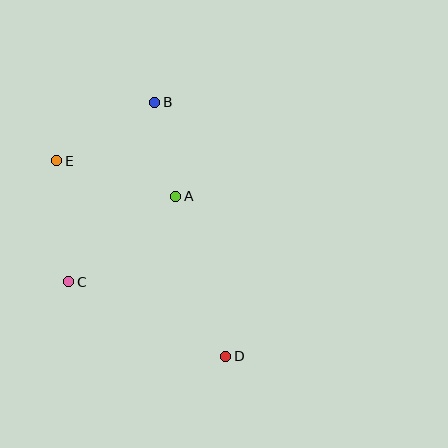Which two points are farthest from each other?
Points B and D are farthest from each other.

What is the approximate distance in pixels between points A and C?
The distance between A and C is approximately 137 pixels.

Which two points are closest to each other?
Points A and B are closest to each other.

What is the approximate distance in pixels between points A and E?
The distance between A and E is approximately 124 pixels.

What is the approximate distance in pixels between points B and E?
The distance between B and E is approximately 114 pixels.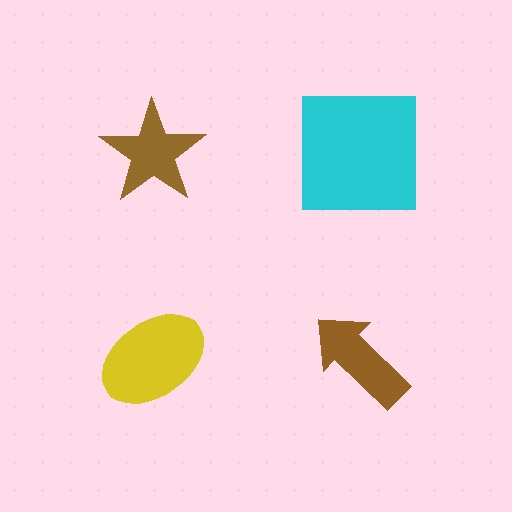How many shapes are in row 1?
2 shapes.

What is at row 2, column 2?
A brown arrow.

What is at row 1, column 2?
A cyan square.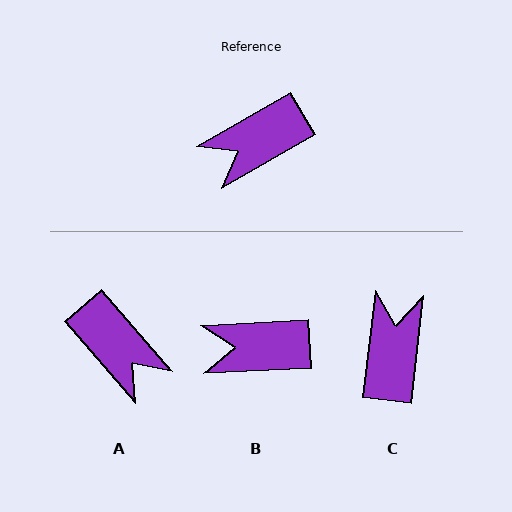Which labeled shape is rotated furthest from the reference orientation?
C, about 126 degrees away.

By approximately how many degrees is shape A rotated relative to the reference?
Approximately 101 degrees counter-clockwise.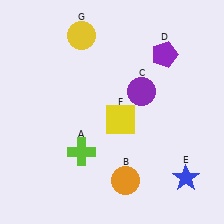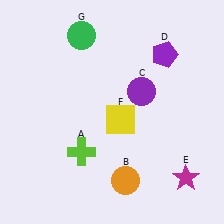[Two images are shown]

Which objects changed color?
E changed from blue to magenta. G changed from yellow to green.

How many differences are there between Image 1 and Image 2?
There are 2 differences between the two images.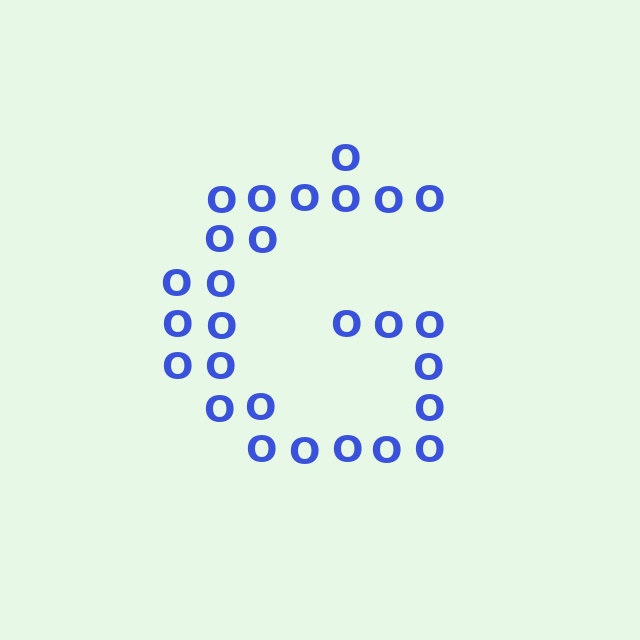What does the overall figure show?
The overall figure shows the letter G.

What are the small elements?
The small elements are letter O's.